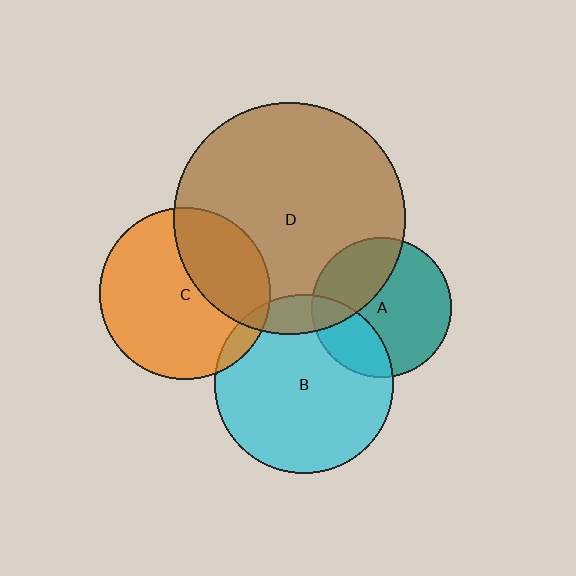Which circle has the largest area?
Circle D (brown).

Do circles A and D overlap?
Yes.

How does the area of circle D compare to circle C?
Approximately 1.8 times.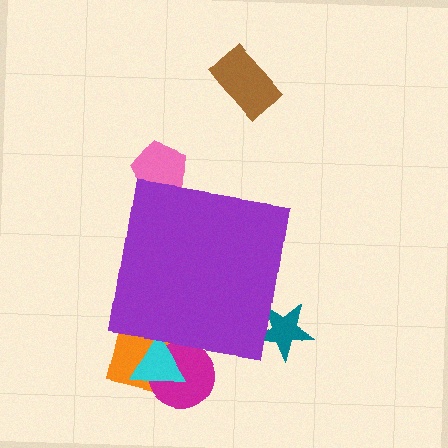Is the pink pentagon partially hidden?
Yes, the pink pentagon is partially hidden behind the purple square.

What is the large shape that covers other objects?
A purple square.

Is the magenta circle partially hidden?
Yes, the magenta circle is partially hidden behind the purple square.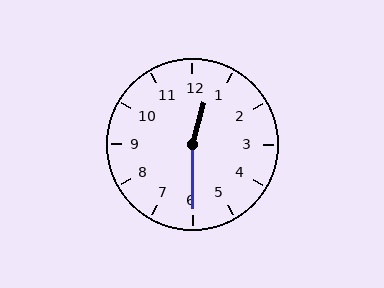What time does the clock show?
12:30.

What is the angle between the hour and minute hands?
Approximately 165 degrees.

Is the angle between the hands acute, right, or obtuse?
It is obtuse.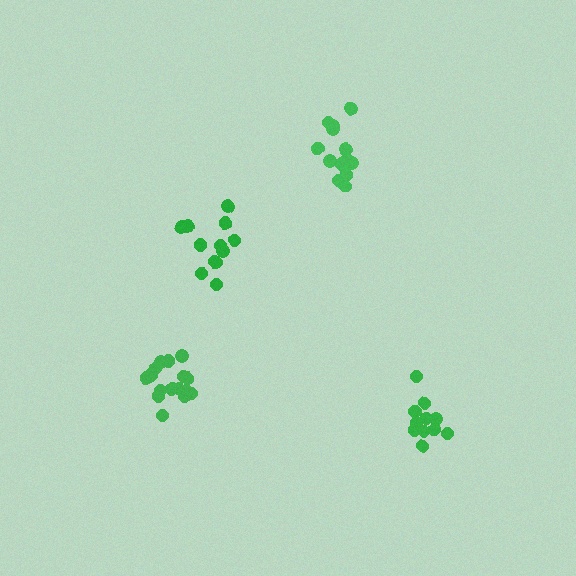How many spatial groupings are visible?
There are 4 spatial groupings.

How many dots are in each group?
Group 1: 16 dots, Group 2: 11 dots, Group 3: 12 dots, Group 4: 13 dots (52 total).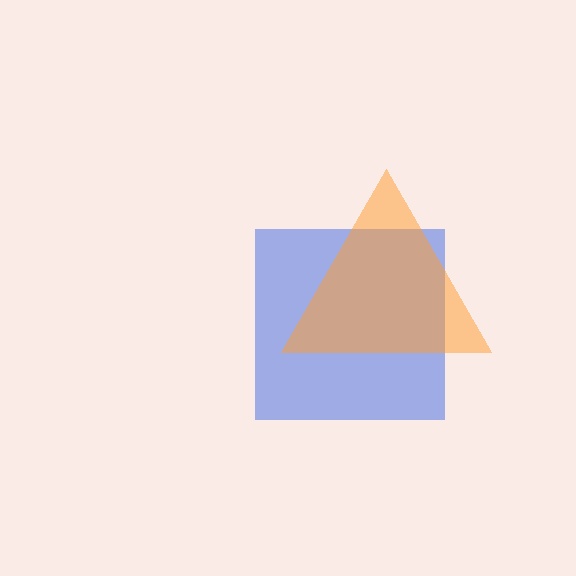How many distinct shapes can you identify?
There are 2 distinct shapes: a blue square, an orange triangle.